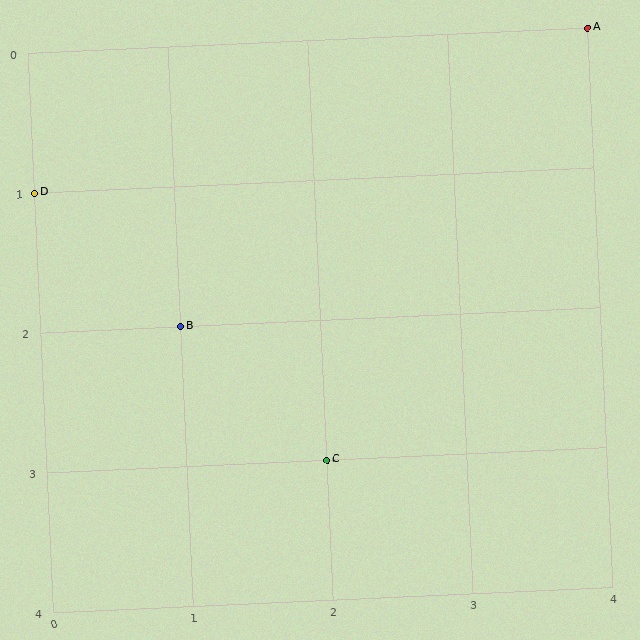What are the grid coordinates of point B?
Point B is at grid coordinates (1, 2).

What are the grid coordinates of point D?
Point D is at grid coordinates (0, 1).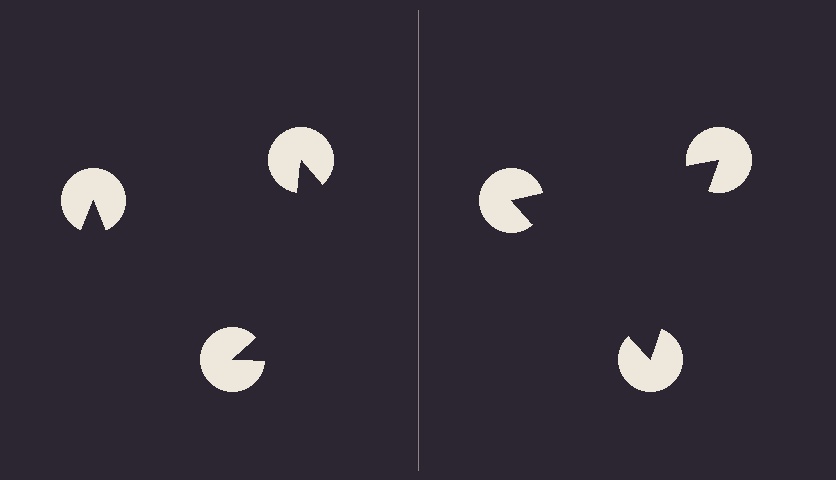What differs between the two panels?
The pac-man discs are positioned identically on both sides; only the wedge orientations differ. On the right they align to a triangle; on the left they are misaligned.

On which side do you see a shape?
An illusory triangle appears on the right side. On the left side the wedge cuts are rotated, so no coherent shape forms.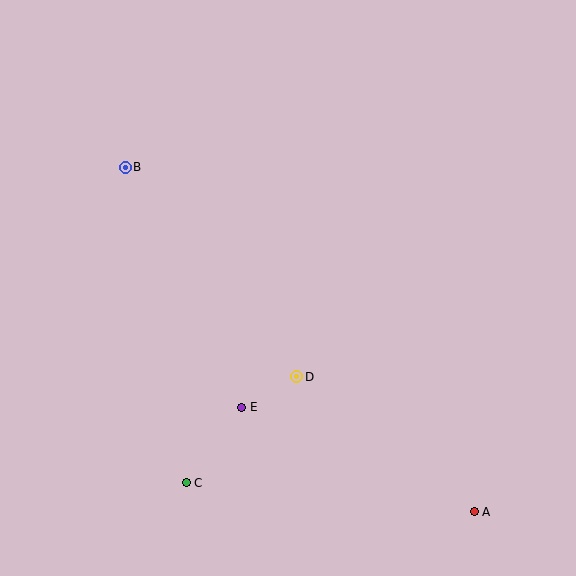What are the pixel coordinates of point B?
Point B is at (125, 167).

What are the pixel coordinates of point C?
Point C is at (186, 483).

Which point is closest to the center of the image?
Point D at (297, 377) is closest to the center.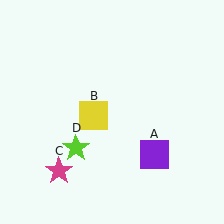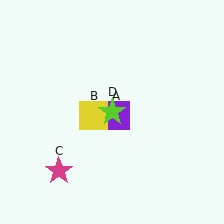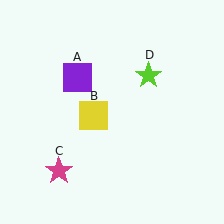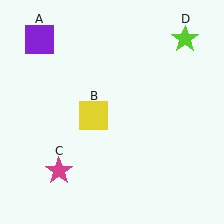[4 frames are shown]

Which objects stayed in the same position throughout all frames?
Yellow square (object B) and magenta star (object C) remained stationary.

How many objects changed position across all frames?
2 objects changed position: purple square (object A), lime star (object D).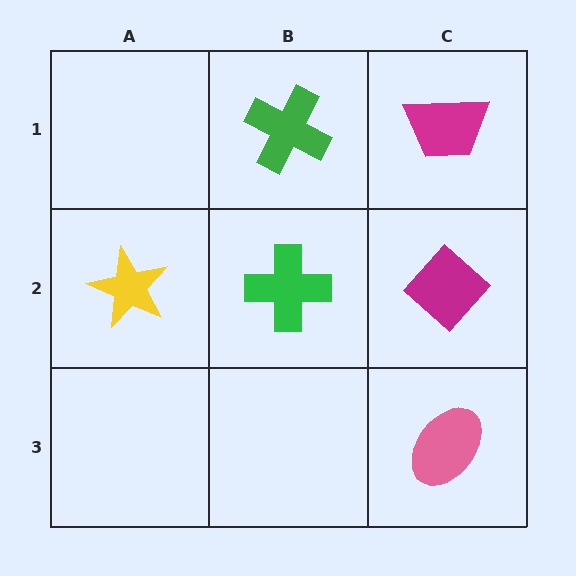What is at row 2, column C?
A magenta diamond.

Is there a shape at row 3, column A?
No, that cell is empty.